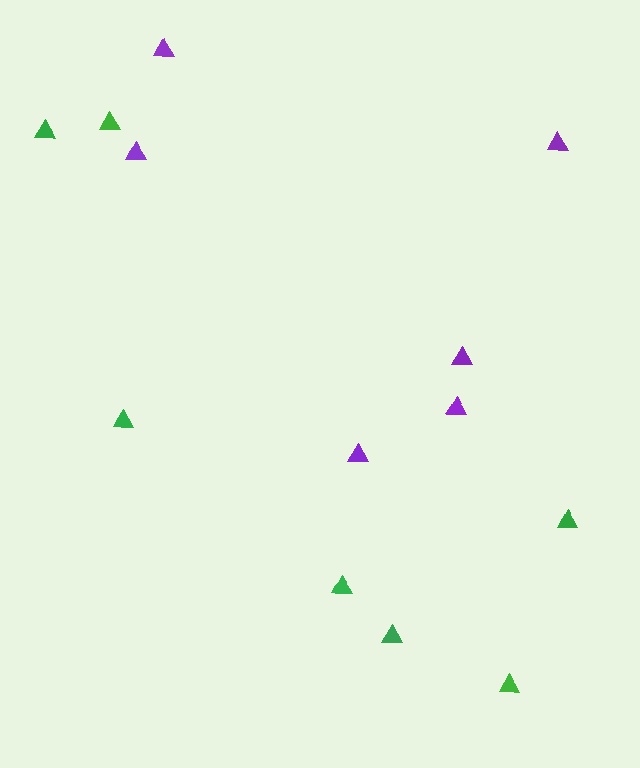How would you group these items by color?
There are 2 groups: one group of green triangles (7) and one group of purple triangles (6).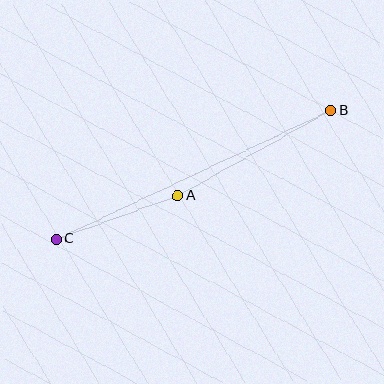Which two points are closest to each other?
Points A and C are closest to each other.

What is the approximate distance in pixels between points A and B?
The distance between A and B is approximately 175 pixels.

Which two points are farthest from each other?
Points B and C are farthest from each other.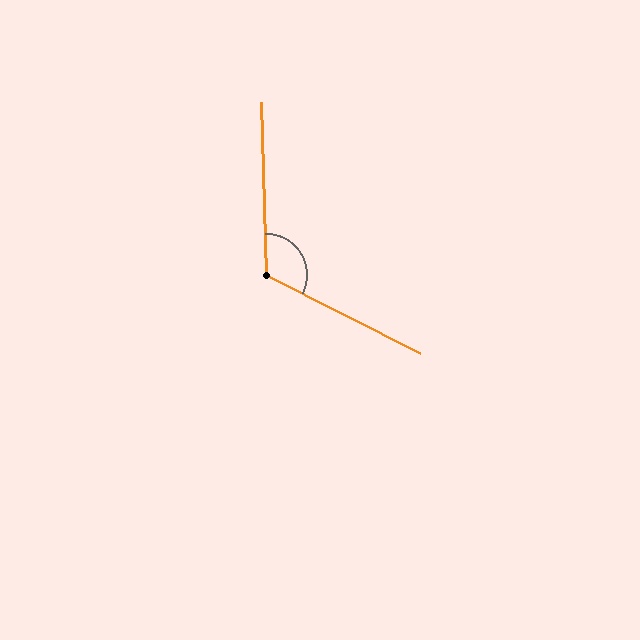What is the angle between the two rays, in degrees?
Approximately 119 degrees.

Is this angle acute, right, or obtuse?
It is obtuse.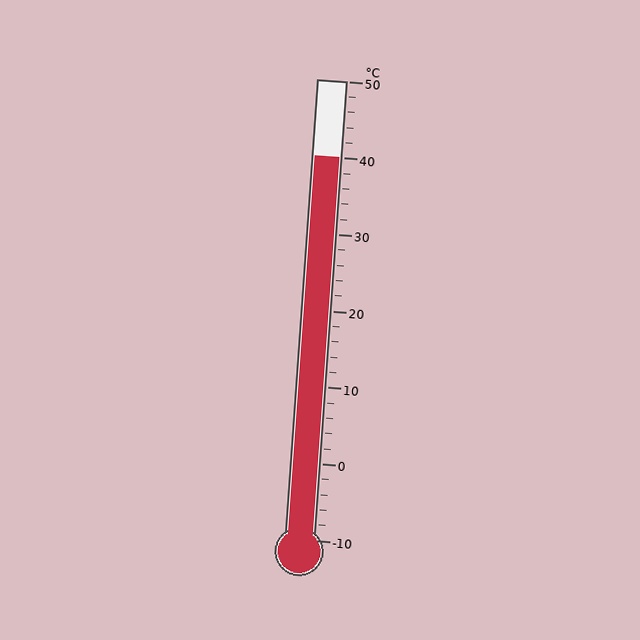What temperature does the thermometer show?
The thermometer shows approximately 40°C.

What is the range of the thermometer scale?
The thermometer scale ranges from -10°C to 50°C.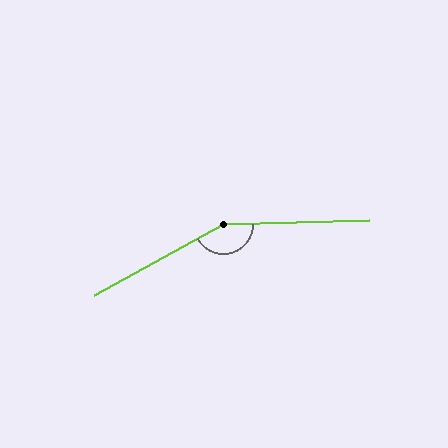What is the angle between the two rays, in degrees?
Approximately 152 degrees.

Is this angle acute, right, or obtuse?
It is obtuse.